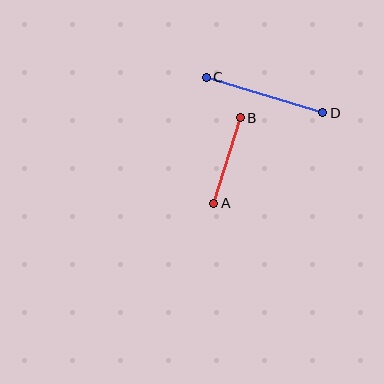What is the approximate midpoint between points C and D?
The midpoint is at approximately (265, 95) pixels.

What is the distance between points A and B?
The distance is approximately 90 pixels.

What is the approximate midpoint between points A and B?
The midpoint is at approximately (227, 160) pixels.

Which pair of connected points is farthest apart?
Points C and D are farthest apart.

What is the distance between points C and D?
The distance is approximately 122 pixels.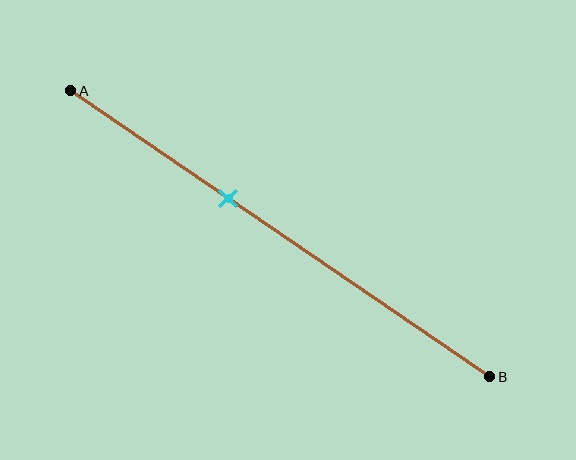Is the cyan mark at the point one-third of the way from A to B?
No, the mark is at about 40% from A, not at the 33% one-third point.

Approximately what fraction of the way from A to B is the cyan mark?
The cyan mark is approximately 40% of the way from A to B.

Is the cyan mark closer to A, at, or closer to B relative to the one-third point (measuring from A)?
The cyan mark is closer to point B than the one-third point of segment AB.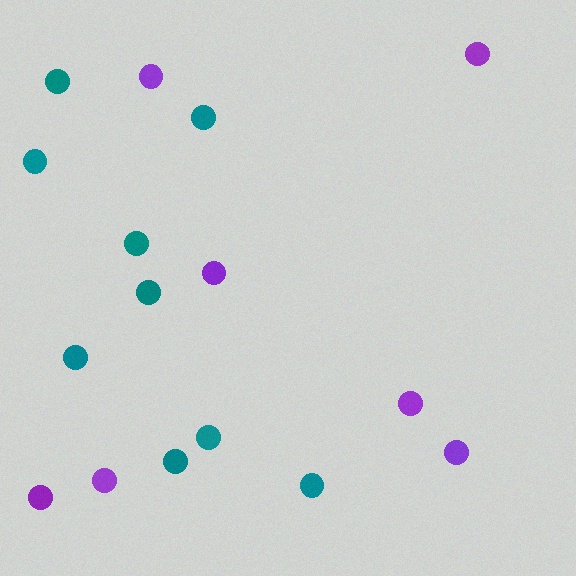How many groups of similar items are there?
There are 2 groups: one group of teal circles (9) and one group of purple circles (7).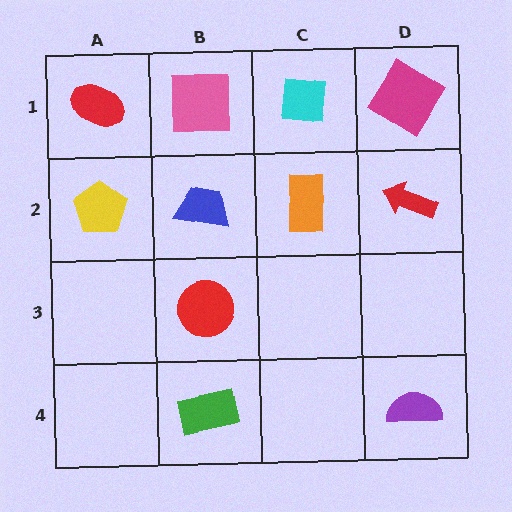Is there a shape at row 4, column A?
No, that cell is empty.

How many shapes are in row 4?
2 shapes.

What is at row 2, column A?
A yellow pentagon.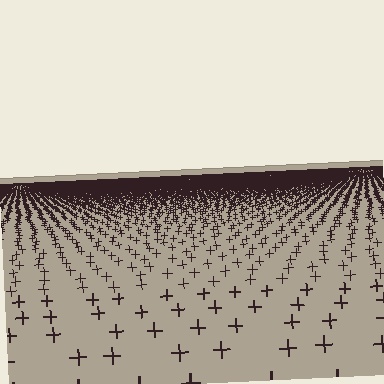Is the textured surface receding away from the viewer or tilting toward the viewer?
The surface is receding away from the viewer. Texture elements get smaller and denser toward the top.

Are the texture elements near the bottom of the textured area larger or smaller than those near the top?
Larger. Near the bottom, elements are closer to the viewer and appear at a bigger on-screen size.